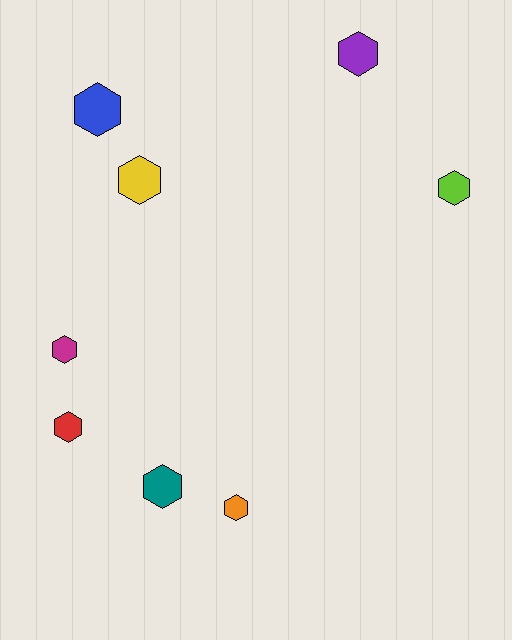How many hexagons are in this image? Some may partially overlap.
There are 8 hexagons.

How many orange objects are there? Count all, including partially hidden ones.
There is 1 orange object.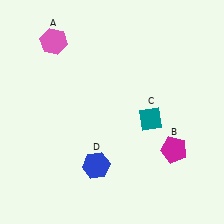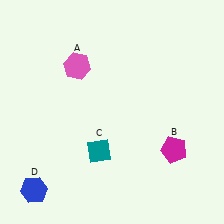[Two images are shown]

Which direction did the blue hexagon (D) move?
The blue hexagon (D) moved left.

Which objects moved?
The objects that moved are: the pink hexagon (A), the teal diamond (C), the blue hexagon (D).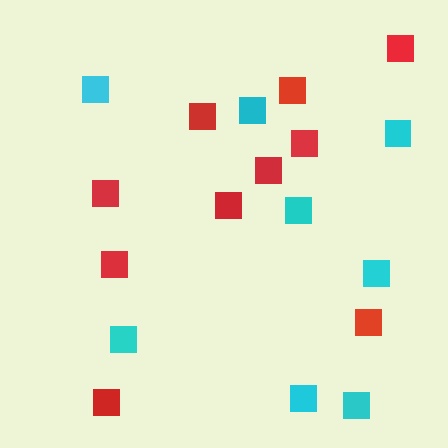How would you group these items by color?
There are 2 groups: one group of red squares (10) and one group of cyan squares (8).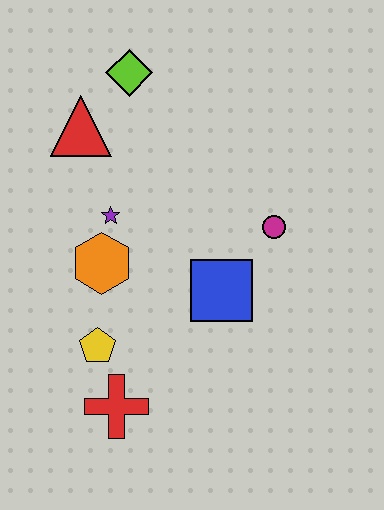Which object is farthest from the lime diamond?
The red cross is farthest from the lime diamond.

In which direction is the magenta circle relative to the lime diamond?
The magenta circle is below the lime diamond.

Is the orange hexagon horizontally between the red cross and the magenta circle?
No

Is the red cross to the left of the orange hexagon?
No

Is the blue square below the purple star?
Yes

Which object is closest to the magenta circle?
The blue square is closest to the magenta circle.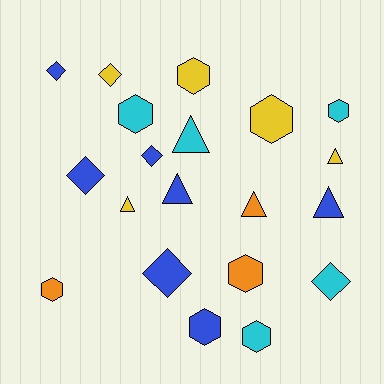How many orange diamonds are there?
There are no orange diamonds.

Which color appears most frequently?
Blue, with 7 objects.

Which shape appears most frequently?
Hexagon, with 8 objects.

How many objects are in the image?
There are 20 objects.